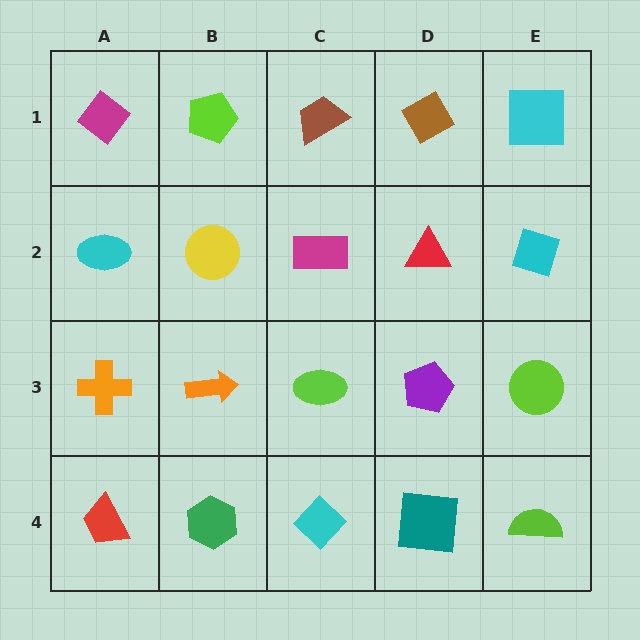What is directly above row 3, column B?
A yellow circle.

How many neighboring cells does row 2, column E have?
3.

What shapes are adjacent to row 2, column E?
A cyan square (row 1, column E), a lime circle (row 3, column E), a red triangle (row 2, column D).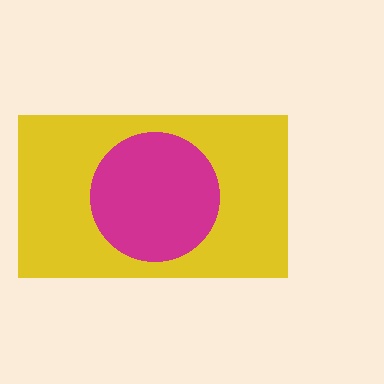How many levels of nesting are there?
2.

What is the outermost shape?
The yellow rectangle.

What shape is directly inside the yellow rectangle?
The magenta circle.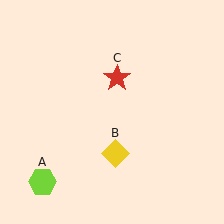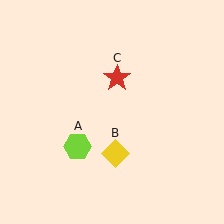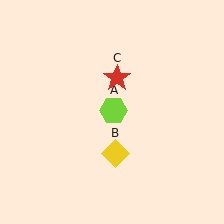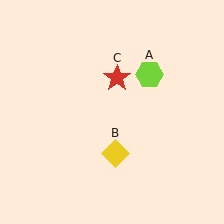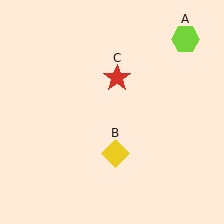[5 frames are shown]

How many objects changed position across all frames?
1 object changed position: lime hexagon (object A).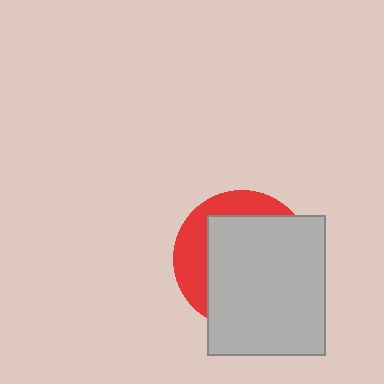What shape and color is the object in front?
The object in front is a light gray rectangle.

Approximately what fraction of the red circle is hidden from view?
Roughly 69% of the red circle is hidden behind the light gray rectangle.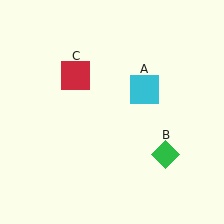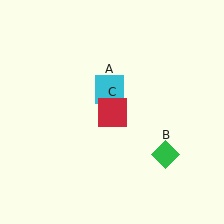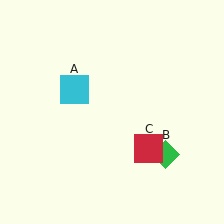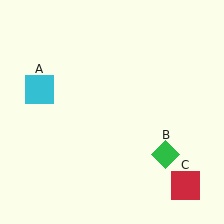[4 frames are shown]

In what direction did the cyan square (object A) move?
The cyan square (object A) moved left.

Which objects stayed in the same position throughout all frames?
Green diamond (object B) remained stationary.